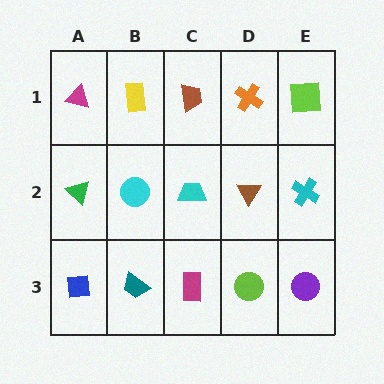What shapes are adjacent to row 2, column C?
A brown trapezoid (row 1, column C), a magenta rectangle (row 3, column C), a cyan circle (row 2, column B), a brown triangle (row 2, column D).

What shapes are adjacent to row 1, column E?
A cyan cross (row 2, column E), an orange cross (row 1, column D).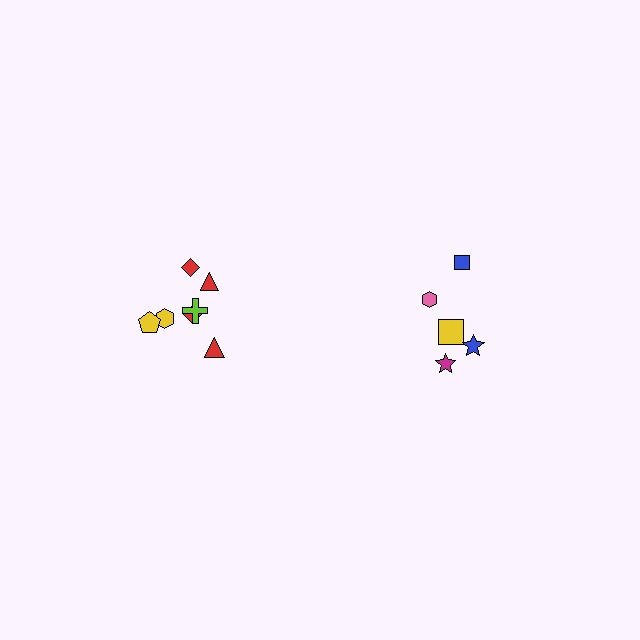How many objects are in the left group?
There are 7 objects.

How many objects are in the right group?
There are 5 objects.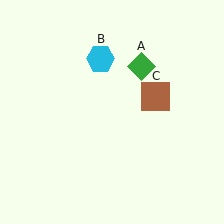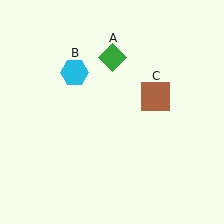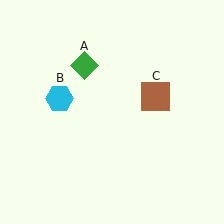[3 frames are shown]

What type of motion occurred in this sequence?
The green diamond (object A), cyan hexagon (object B) rotated counterclockwise around the center of the scene.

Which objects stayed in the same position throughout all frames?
Brown square (object C) remained stationary.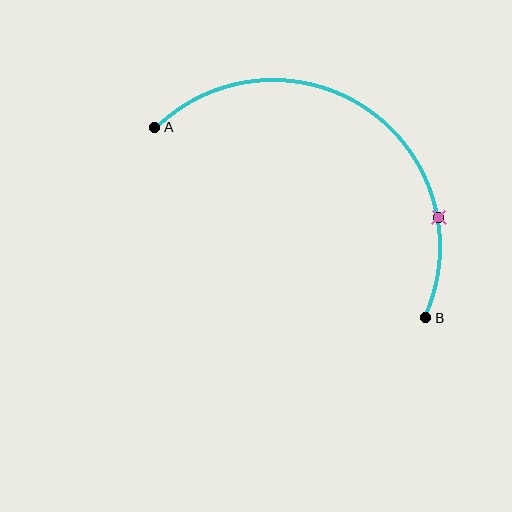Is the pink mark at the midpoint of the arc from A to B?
No. The pink mark lies on the arc but is closer to endpoint B. The arc midpoint would be at the point on the curve equidistant along the arc from both A and B.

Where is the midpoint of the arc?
The arc midpoint is the point on the curve farthest from the straight line joining A and B. It sits above and to the right of that line.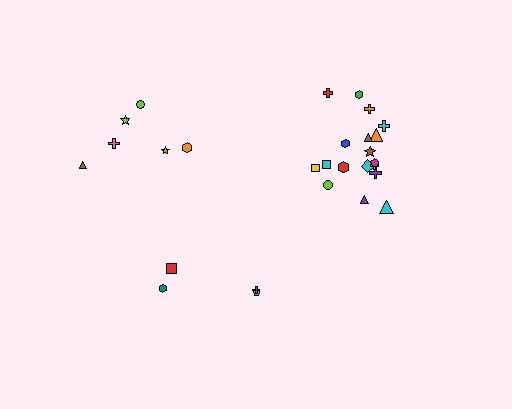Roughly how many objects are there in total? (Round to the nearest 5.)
Roughly 30 objects in total.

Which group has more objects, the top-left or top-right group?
The top-right group.